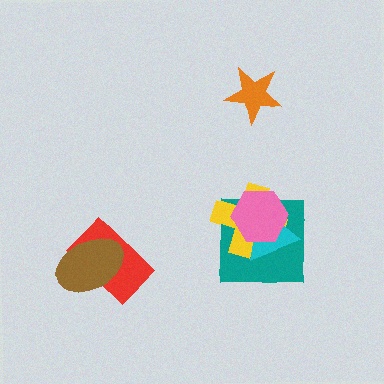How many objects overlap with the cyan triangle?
3 objects overlap with the cyan triangle.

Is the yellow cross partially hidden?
Yes, it is partially covered by another shape.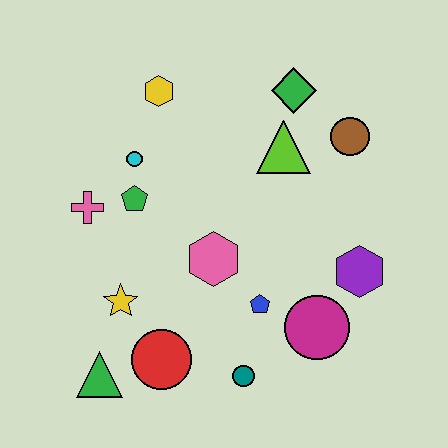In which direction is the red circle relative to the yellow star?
The red circle is below the yellow star.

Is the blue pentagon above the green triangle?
Yes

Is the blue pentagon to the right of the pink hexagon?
Yes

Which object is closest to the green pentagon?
The cyan circle is closest to the green pentagon.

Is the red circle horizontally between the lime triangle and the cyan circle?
Yes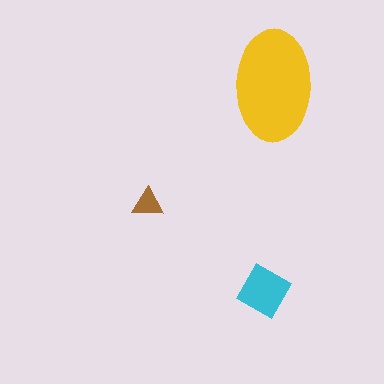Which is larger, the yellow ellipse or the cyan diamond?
The yellow ellipse.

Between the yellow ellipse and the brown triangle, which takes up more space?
The yellow ellipse.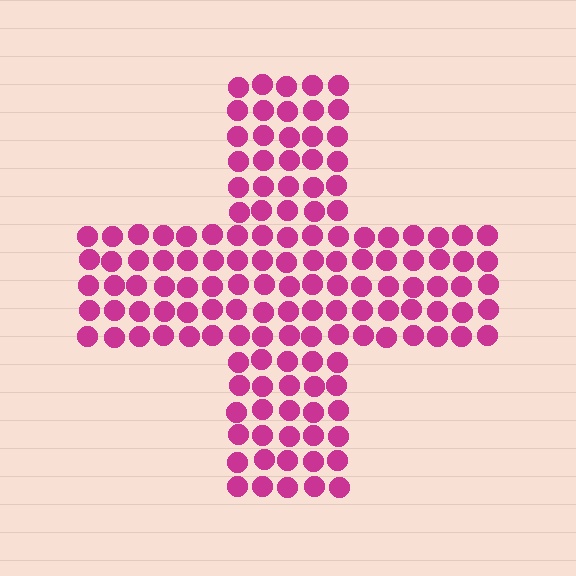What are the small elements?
The small elements are circles.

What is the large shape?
The large shape is a cross.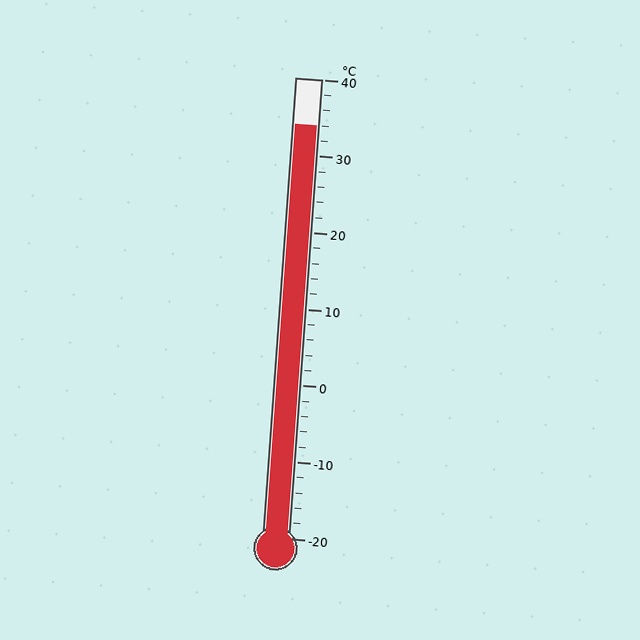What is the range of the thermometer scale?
The thermometer scale ranges from -20°C to 40°C.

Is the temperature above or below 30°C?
The temperature is above 30°C.